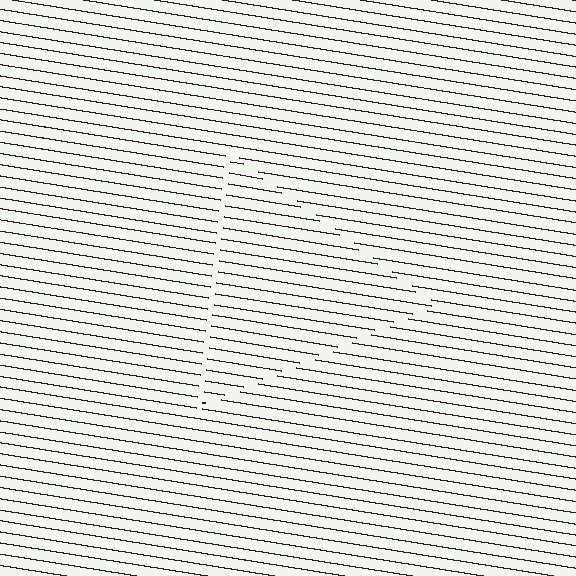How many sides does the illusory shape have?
3 sides — the line-ends trace a triangle.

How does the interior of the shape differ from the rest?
The interior of the shape contains the same grating, shifted by half a period — the contour is defined by the phase discontinuity where line-ends from the inner and outer gratings abut.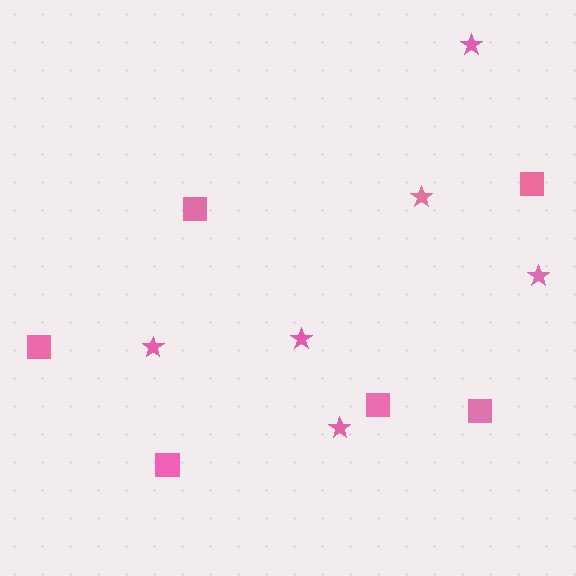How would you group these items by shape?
There are 2 groups: one group of squares (6) and one group of stars (6).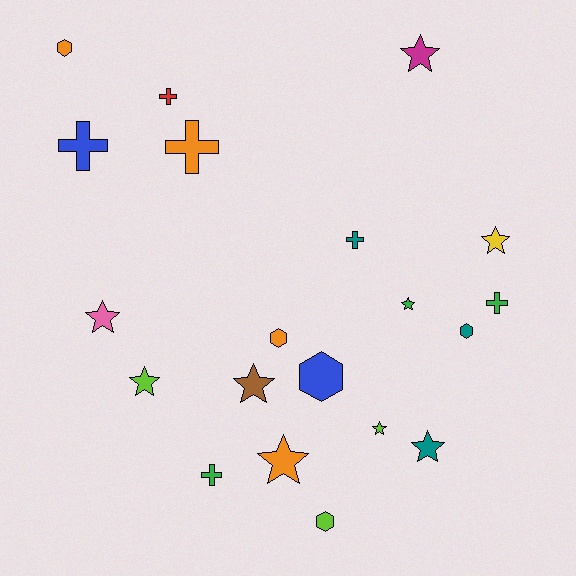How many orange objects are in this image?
There are 4 orange objects.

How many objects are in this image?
There are 20 objects.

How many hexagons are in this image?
There are 5 hexagons.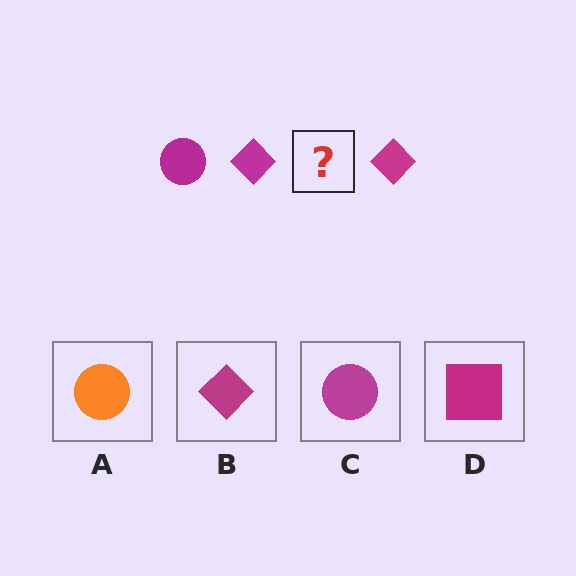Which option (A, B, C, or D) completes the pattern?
C.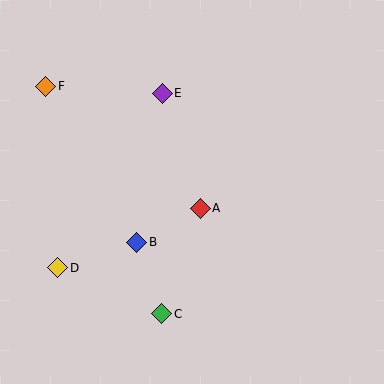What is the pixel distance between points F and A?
The distance between F and A is 197 pixels.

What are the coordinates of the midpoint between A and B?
The midpoint between A and B is at (169, 225).